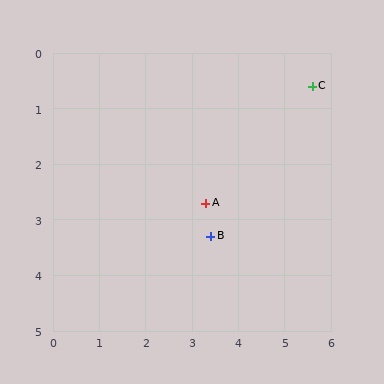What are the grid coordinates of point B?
Point B is at approximately (3.4, 3.3).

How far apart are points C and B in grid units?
Points C and B are about 3.5 grid units apart.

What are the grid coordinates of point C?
Point C is at approximately (5.6, 0.6).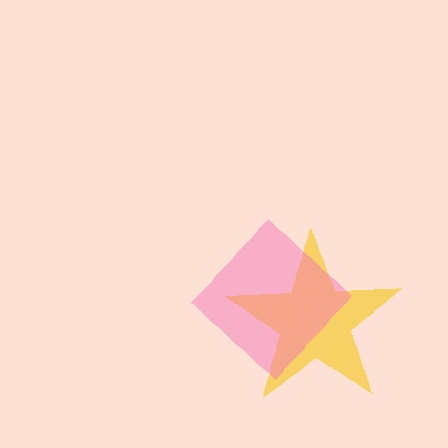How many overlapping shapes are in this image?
There are 2 overlapping shapes in the image.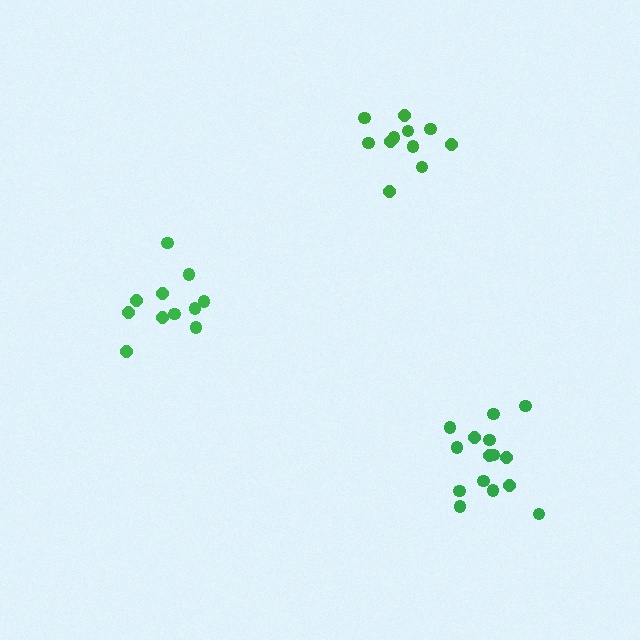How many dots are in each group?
Group 1: 11 dots, Group 2: 15 dots, Group 3: 11 dots (37 total).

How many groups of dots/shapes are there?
There are 3 groups.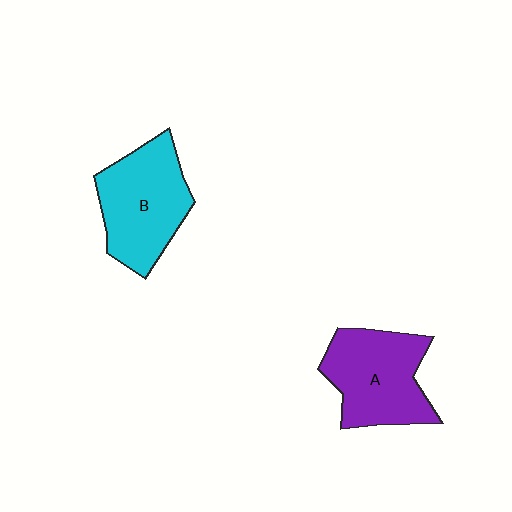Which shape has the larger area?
Shape B (cyan).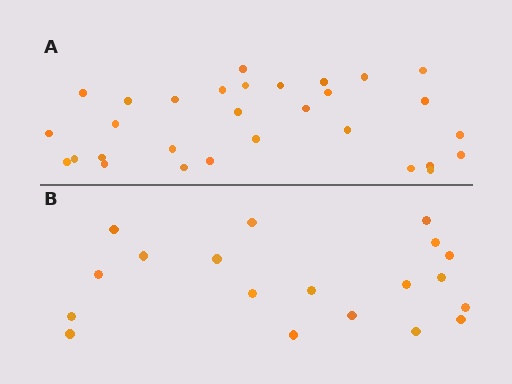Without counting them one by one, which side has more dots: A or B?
Region A (the top region) has more dots.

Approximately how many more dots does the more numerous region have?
Region A has roughly 12 or so more dots than region B.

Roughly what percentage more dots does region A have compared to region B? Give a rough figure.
About 60% more.